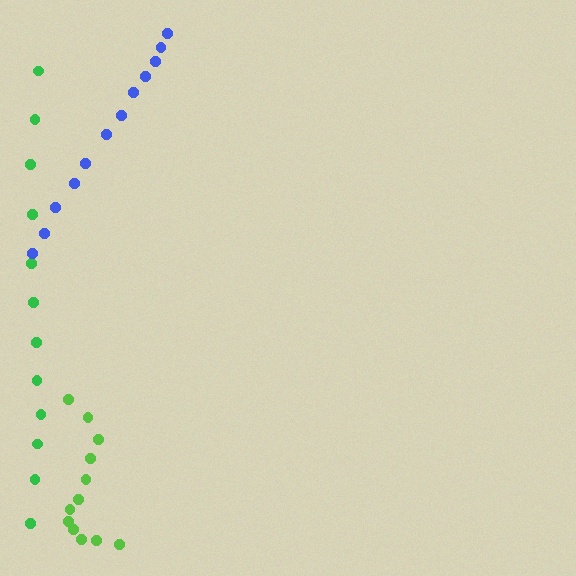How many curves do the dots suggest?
There are 3 distinct paths.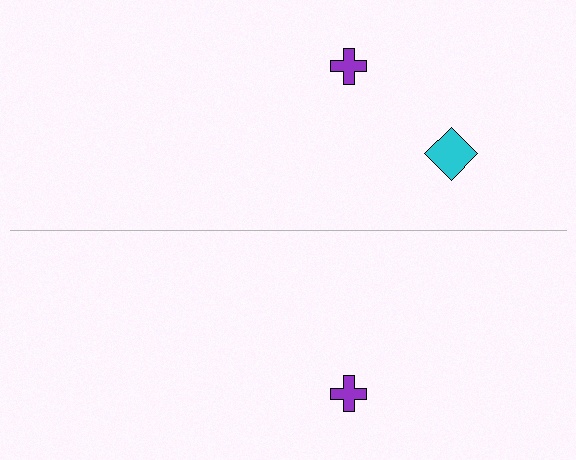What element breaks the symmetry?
A cyan diamond is missing from the bottom side.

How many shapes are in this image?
There are 3 shapes in this image.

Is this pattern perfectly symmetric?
No, the pattern is not perfectly symmetric. A cyan diamond is missing from the bottom side.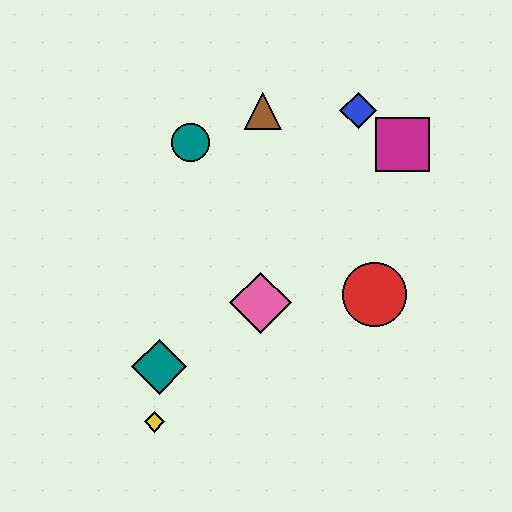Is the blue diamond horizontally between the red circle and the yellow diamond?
Yes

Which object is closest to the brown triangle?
The teal circle is closest to the brown triangle.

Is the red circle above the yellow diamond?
Yes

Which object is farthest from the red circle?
The yellow diamond is farthest from the red circle.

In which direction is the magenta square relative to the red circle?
The magenta square is above the red circle.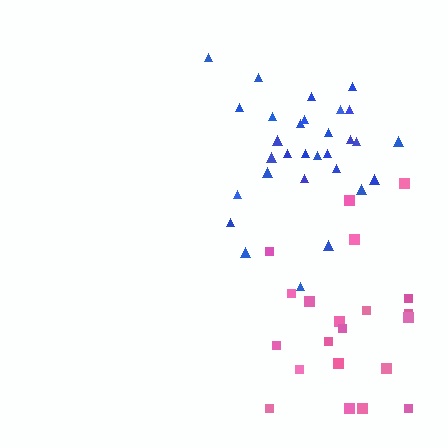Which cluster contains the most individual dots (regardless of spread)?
Blue (30).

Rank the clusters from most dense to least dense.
blue, pink.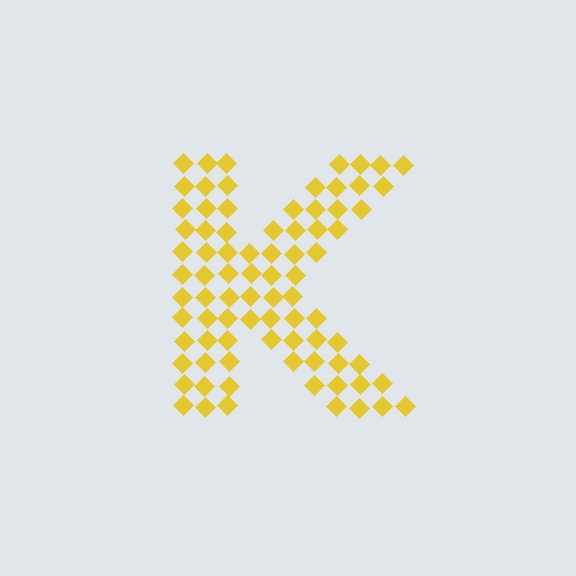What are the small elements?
The small elements are diamonds.